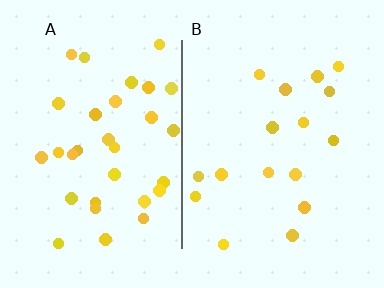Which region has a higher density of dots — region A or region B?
A (the left).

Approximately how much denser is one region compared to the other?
Approximately 2.0× — region A over region B.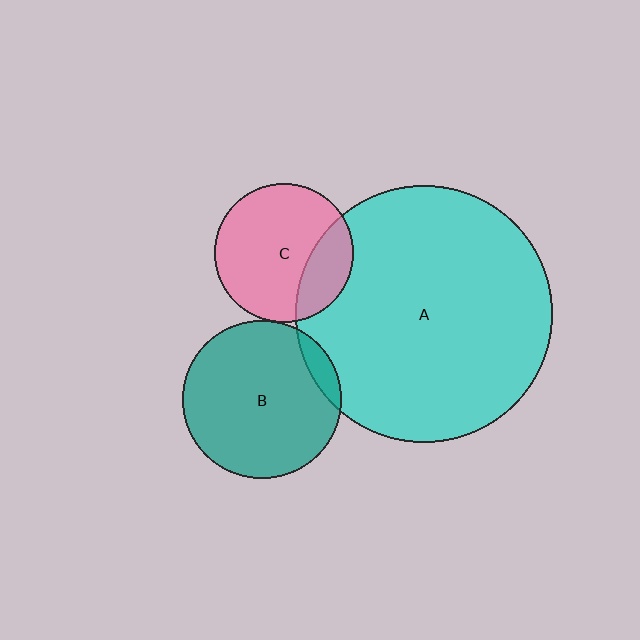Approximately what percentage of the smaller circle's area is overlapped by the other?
Approximately 25%.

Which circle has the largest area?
Circle A (cyan).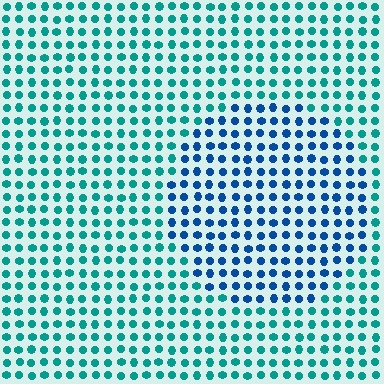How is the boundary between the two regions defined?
The boundary is defined purely by a slight shift in hue (about 38 degrees). Spacing, size, and orientation are identical on both sides.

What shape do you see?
I see a circle.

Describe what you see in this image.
The image is filled with small teal elements in a uniform arrangement. A circle-shaped region is visible where the elements are tinted to a slightly different hue, forming a subtle color boundary.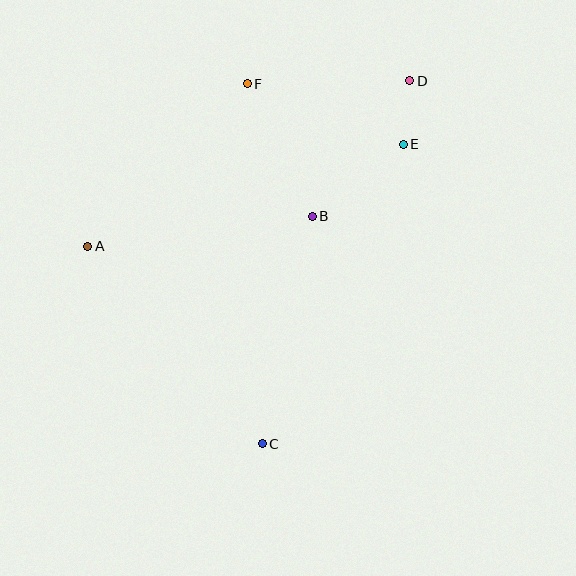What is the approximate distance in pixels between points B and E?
The distance between B and E is approximately 116 pixels.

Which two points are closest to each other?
Points D and E are closest to each other.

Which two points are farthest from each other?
Points C and D are farthest from each other.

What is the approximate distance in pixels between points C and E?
The distance between C and E is approximately 331 pixels.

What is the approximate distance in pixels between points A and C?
The distance between A and C is approximately 263 pixels.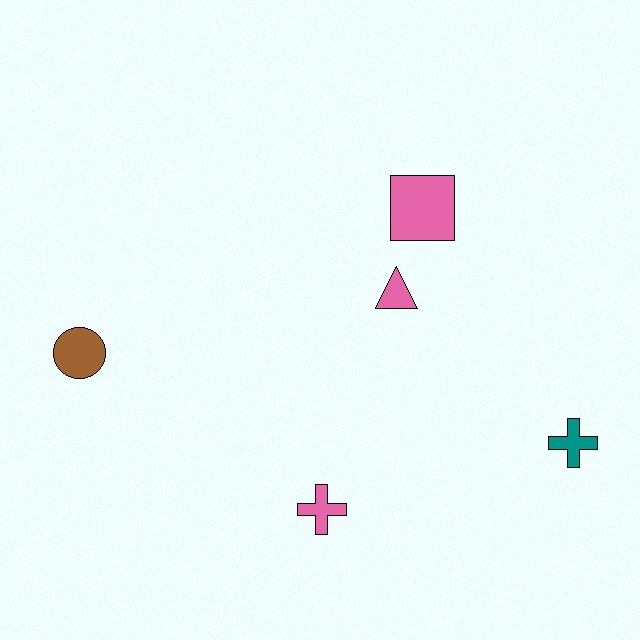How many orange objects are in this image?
There are no orange objects.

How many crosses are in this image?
There are 2 crosses.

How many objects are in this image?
There are 5 objects.